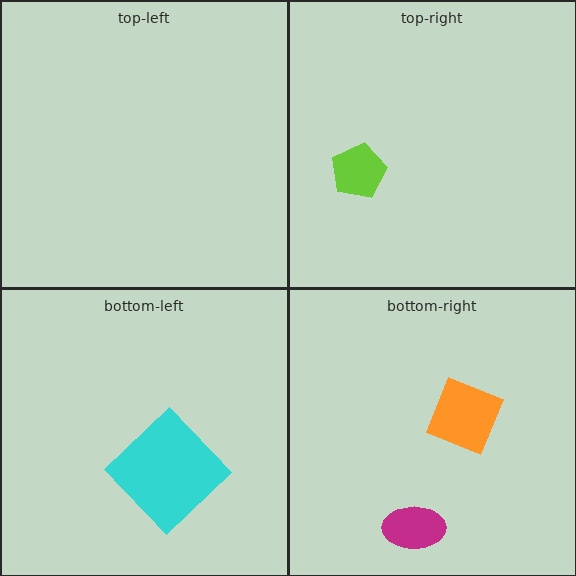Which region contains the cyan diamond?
The bottom-left region.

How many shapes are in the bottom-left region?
1.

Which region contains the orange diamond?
The bottom-right region.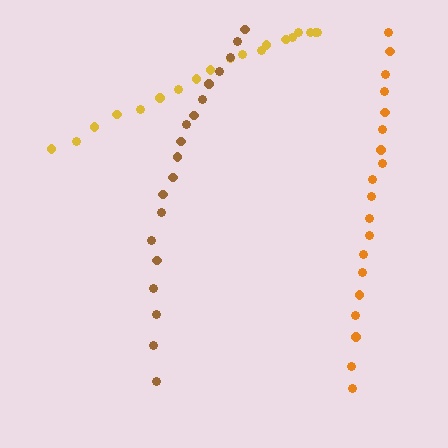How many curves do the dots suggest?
There are 3 distinct paths.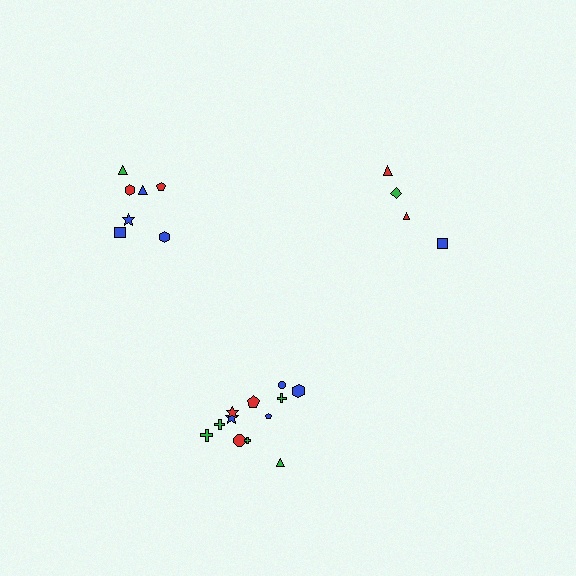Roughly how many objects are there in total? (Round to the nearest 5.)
Roughly 25 objects in total.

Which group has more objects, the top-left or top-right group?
The top-left group.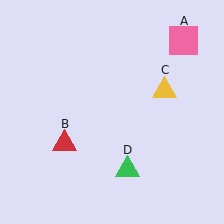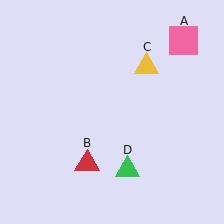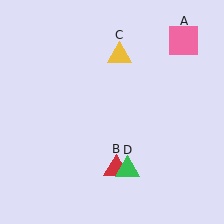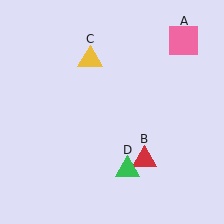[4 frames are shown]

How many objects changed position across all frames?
2 objects changed position: red triangle (object B), yellow triangle (object C).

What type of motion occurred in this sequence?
The red triangle (object B), yellow triangle (object C) rotated counterclockwise around the center of the scene.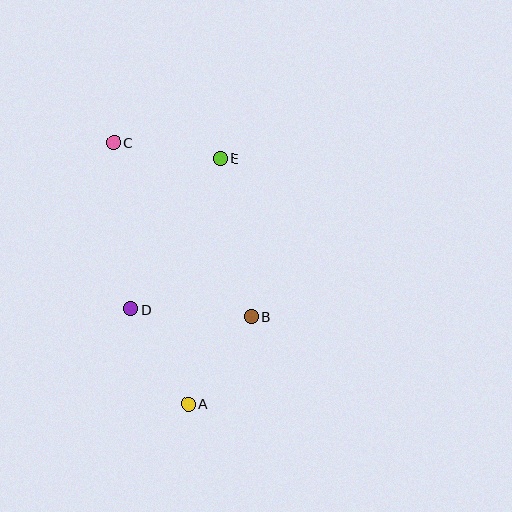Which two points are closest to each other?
Points A and B are closest to each other.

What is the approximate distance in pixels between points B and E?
The distance between B and E is approximately 161 pixels.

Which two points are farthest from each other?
Points A and C are farthest from each other.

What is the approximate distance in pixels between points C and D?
The distance between C and D is approximately 168 pixels.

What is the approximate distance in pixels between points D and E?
The distance between D and E is approximately 175 pixels.